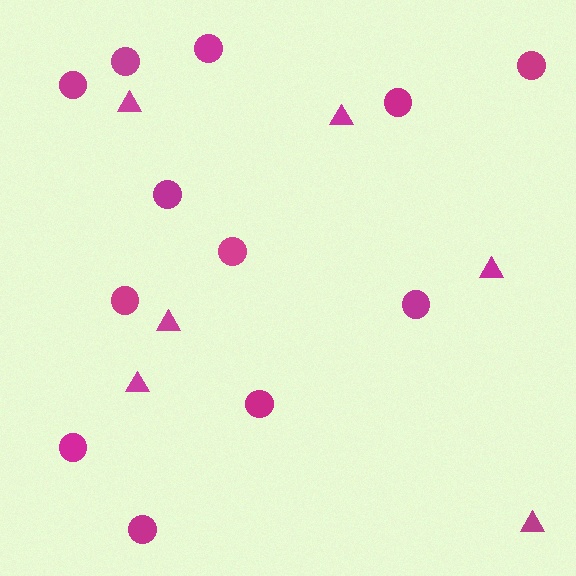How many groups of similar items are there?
There are 2 groups: one group of triangles (6) and one group of circles (12).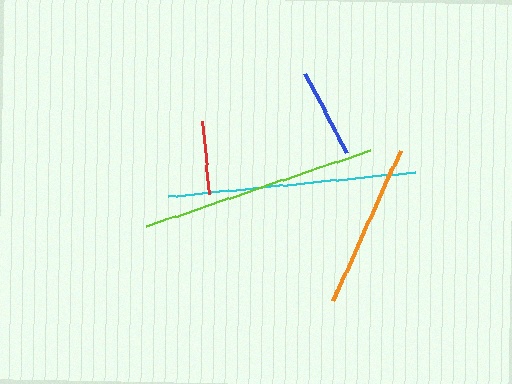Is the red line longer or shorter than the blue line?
The blue line is longer than the red line.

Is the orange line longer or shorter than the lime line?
The lime line is longer than the orange line.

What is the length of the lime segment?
The lime segment is approximately 235 pixels long.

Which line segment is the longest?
The cyan line is the longest at approximately 249 pixels.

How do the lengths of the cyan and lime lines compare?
The cyan and lime lines are approximately the same length.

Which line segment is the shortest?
The red line is the shortest at approximately 73 pixels.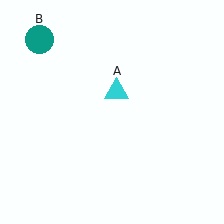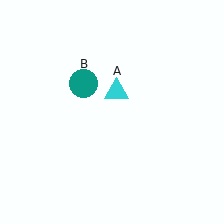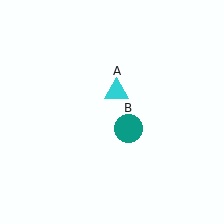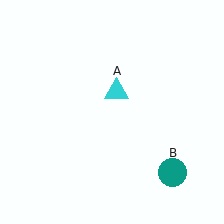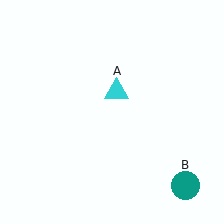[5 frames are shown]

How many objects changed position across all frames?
1 object changed position: teal circle (object B).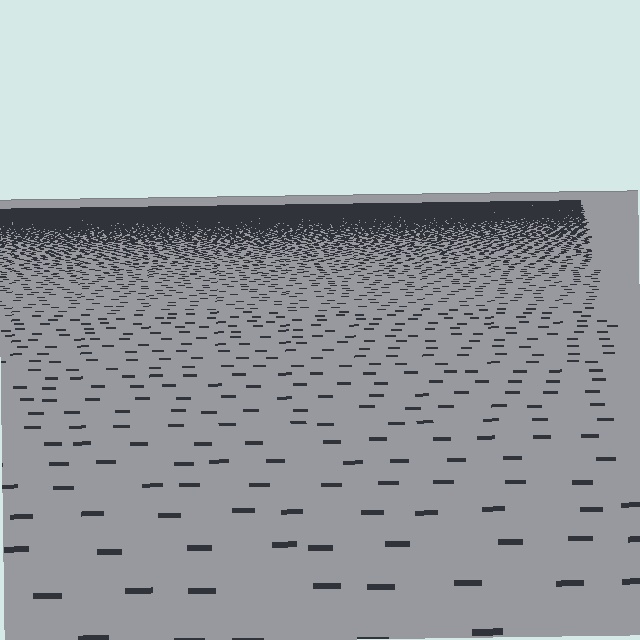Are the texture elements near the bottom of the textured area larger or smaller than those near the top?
Larger. Near the bottom, elements are closer to the viewer and appear at a bigger on-screen size.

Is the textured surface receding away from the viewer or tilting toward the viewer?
The surface is receding away from the viewer. Texture elements get smaller and denser toward the top.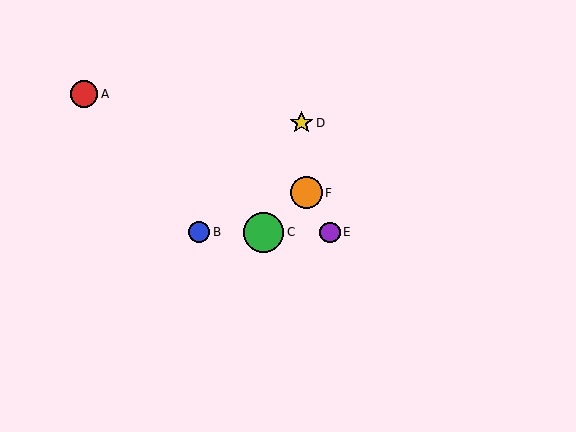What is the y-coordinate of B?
Object B is at y≈232.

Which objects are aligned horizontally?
Objects B, C, E are aligned horizontally.